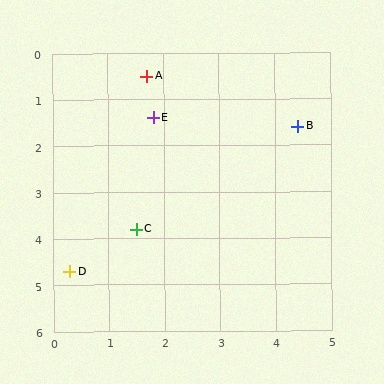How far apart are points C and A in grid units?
Points C and A are about 3.3 grid units apart.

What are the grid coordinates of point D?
Point D is at approximately (0.3, 4.7).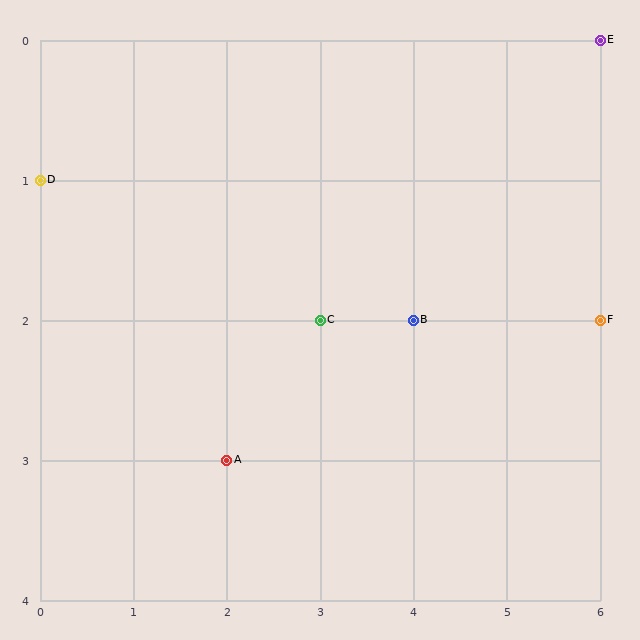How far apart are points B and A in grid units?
Points B and A are 2 columns and 1 row apart (about 2.2 grid units diagonally).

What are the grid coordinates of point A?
Point A is at grid coordinates (2, 3).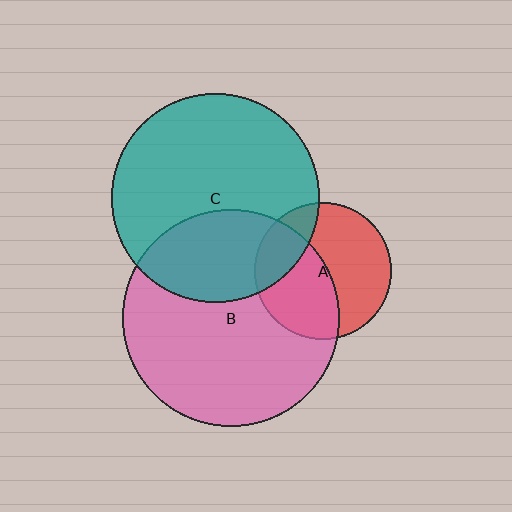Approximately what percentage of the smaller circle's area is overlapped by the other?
Approximately 35%.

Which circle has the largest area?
Circle B (pink).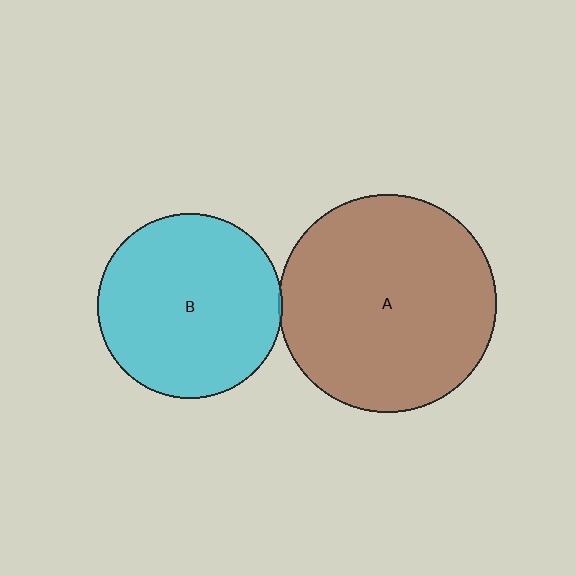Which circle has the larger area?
Circle A (brown).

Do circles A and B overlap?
Yes.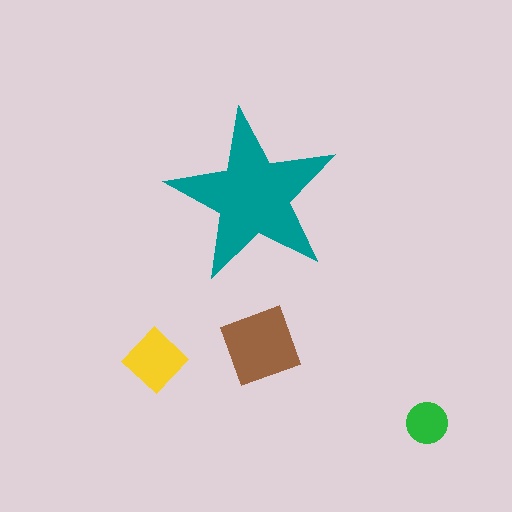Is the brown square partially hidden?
No, the brown square is fully visible.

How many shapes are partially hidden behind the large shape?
0 shapes are partially hidden.